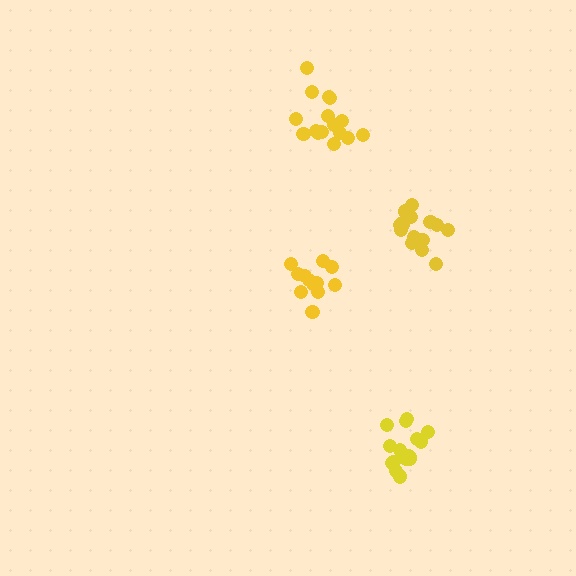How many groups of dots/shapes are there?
There are 4 groups.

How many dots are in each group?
Group 1: 13 dots, Group 2: 15 dots, Group 3: 16 dots, Group 4: 17 dots (61 total).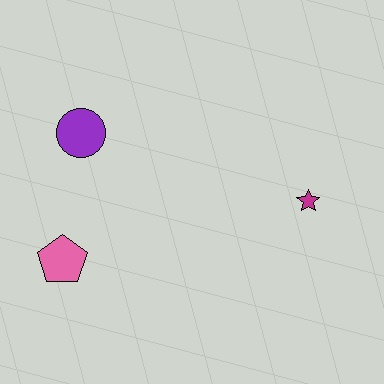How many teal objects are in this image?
There are no teal objects.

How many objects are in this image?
There are 3 objects.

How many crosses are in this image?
There are no crosses.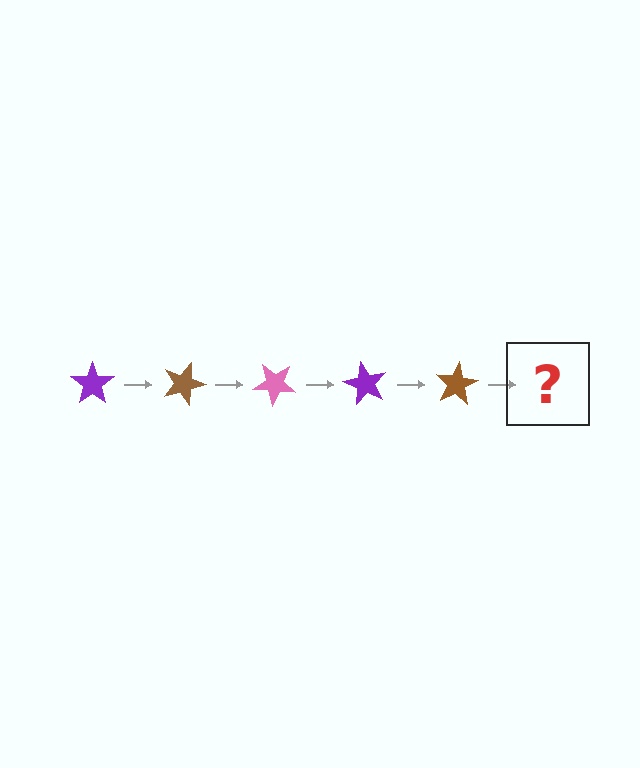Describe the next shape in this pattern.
It should be a pink star, rotated 100 degrees from the start.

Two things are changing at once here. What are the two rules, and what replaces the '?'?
The two rules are that it rotates 20 degrees each step and the color cycles through purple, brown, and pink. The '?' should be a pink star, rotated 100 degrees from the start.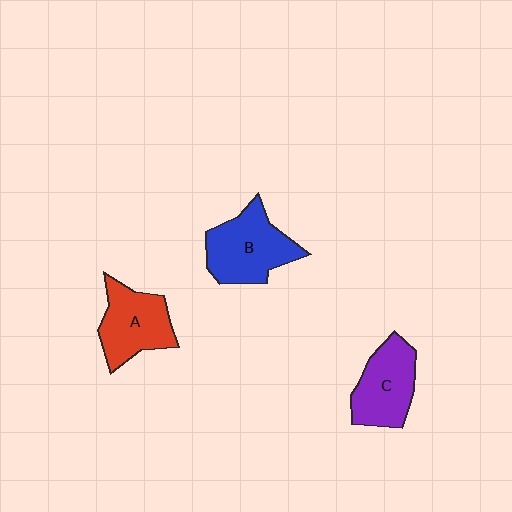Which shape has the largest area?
Shape B (blue).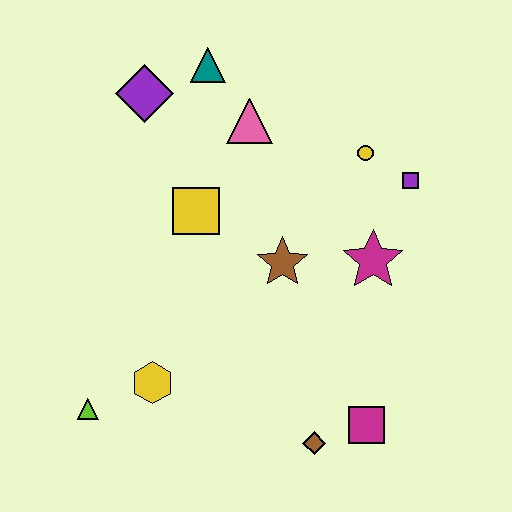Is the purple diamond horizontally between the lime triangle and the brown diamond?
Yes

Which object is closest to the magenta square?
The brown diamond is closest to the magenta square.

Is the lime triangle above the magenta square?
Yes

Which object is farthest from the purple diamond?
The magenta square is farthest from the purple diamond.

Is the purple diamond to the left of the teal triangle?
Yes